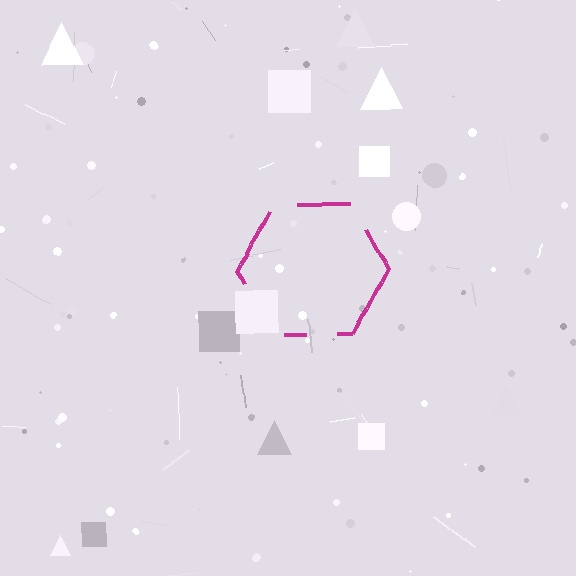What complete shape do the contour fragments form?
The contour fragments form a hexagon.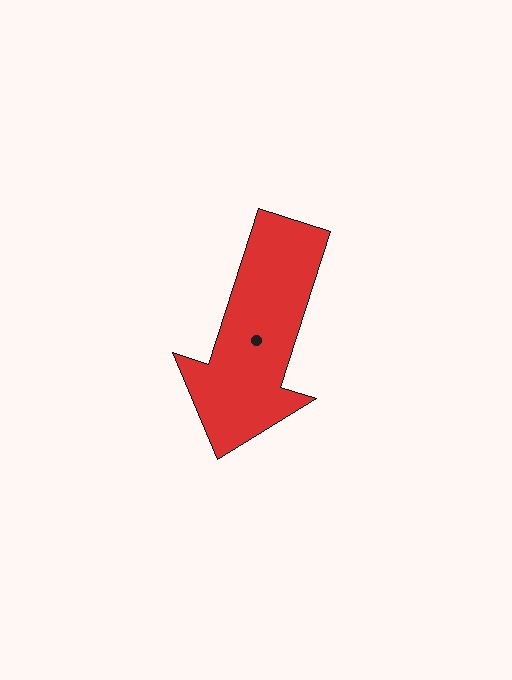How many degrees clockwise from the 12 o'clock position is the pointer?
Approximately 198 degrees.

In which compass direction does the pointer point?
South.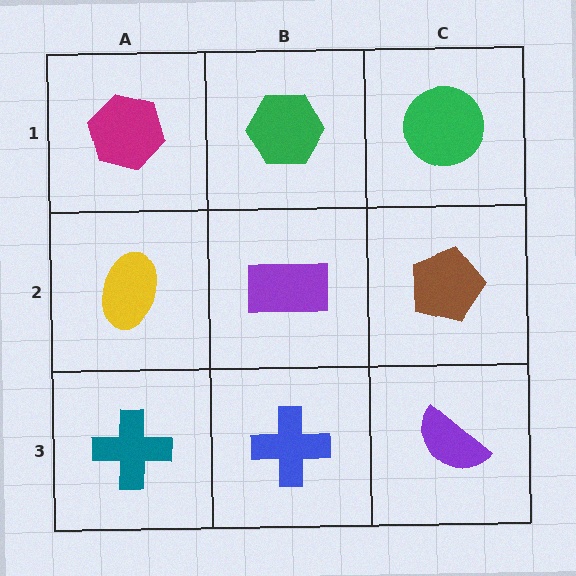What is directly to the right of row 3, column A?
A blue cross.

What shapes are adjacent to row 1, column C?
A brown pentagon (row 2, column C), a green hexagon (row 1, column B).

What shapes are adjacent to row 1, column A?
A yellow ellipse (row 2, column A), a green hexagon (row 1, column B).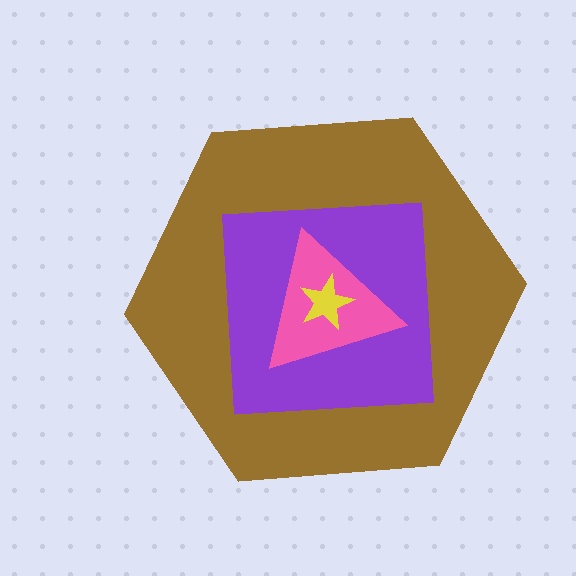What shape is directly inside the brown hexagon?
The purple square.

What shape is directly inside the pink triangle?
The yellow star.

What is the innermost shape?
The yellow star.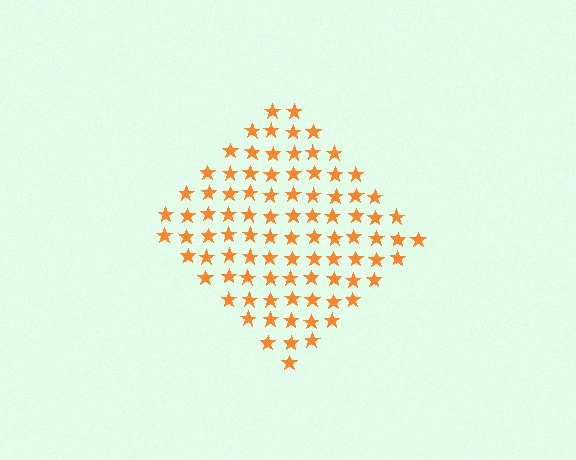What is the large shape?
The large shape is a diamond.